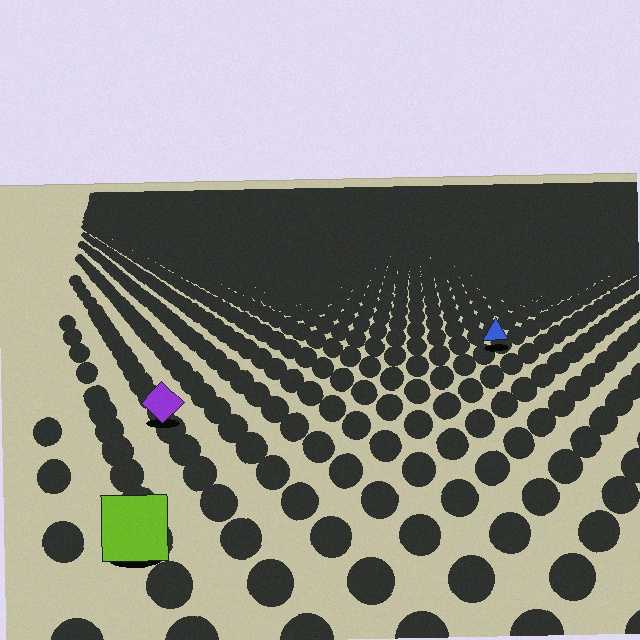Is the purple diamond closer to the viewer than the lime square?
No. The lime square is closer — you can tell from the texture gradient: the ground texture is coarser near it.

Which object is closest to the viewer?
The lime square is closest. The texture marks near it are larger and more spread out.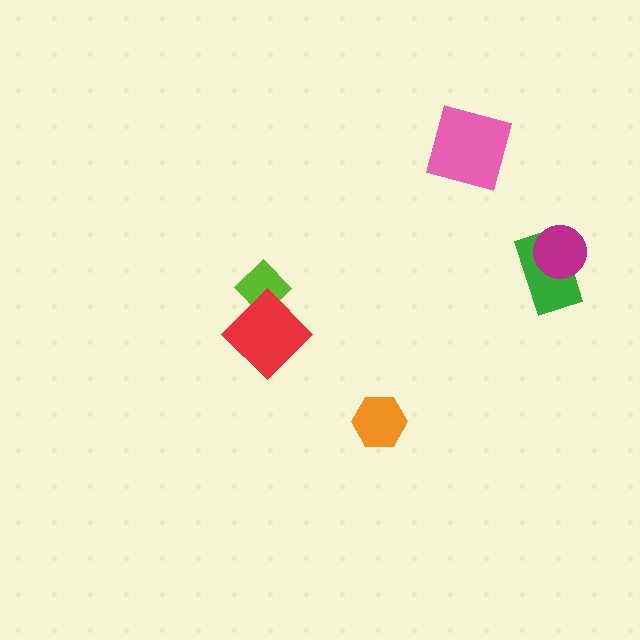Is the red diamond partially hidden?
No, no other shape covers it.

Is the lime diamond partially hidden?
Yes, it is partially covered by another shape.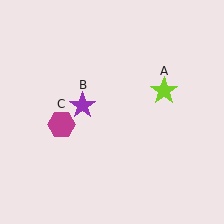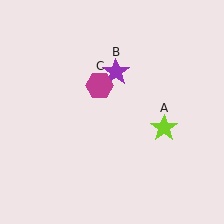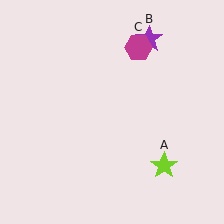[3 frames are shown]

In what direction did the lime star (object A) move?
The lime star (object A) moved down.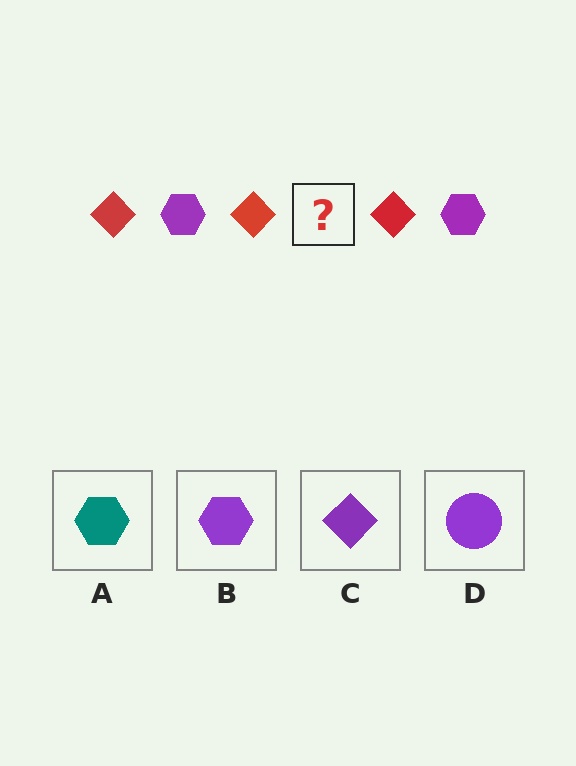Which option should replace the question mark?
Option B.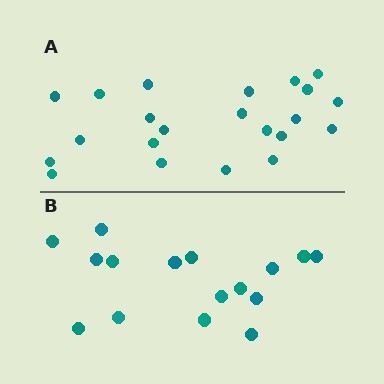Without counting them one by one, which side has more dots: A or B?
Region A (the top region) has more dots.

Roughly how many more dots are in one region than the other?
Region A has about 6 more dots than region B.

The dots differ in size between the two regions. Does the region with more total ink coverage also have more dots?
No. Region B has more total ink coverage because its dots are larger, but region A actually contains more individual dots. Total area can be misleading — the number of items is what matters here.